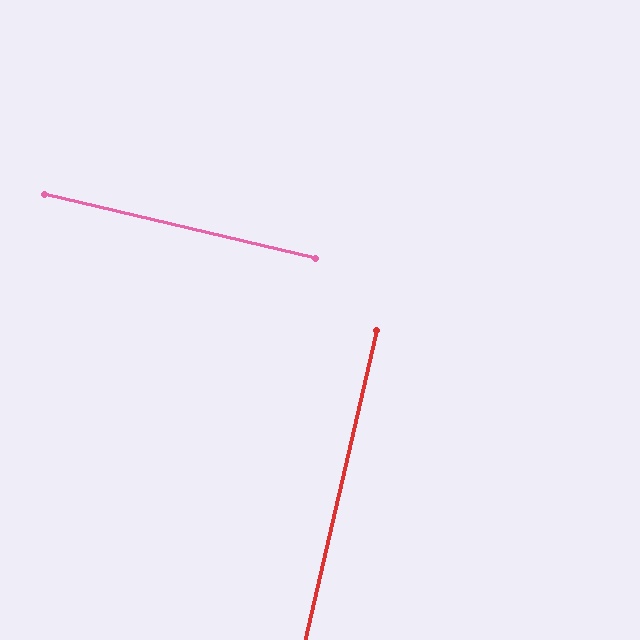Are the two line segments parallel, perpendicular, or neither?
Perpendicular — they meet at approximately 90°.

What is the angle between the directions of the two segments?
Approximately 90 degrees.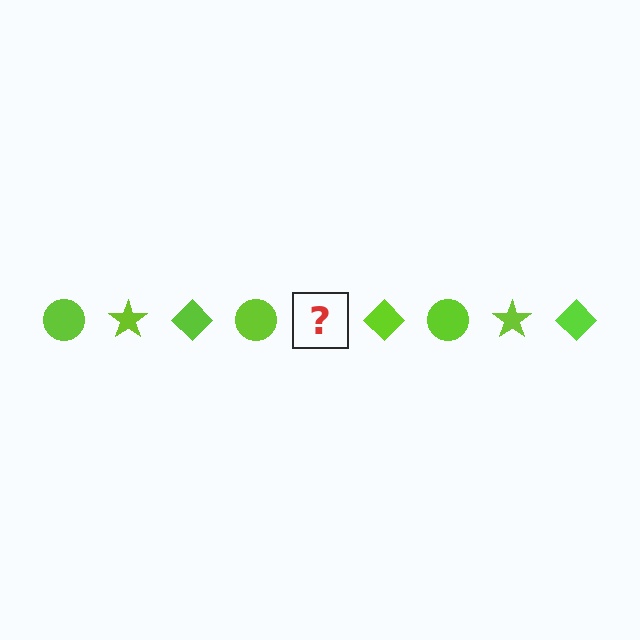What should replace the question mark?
The question mark should be replaced with a lime star.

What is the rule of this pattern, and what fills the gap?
The rule is that the pattern cycles through circle, star, diamond shapes in lime. The gap should be filled with a lime star.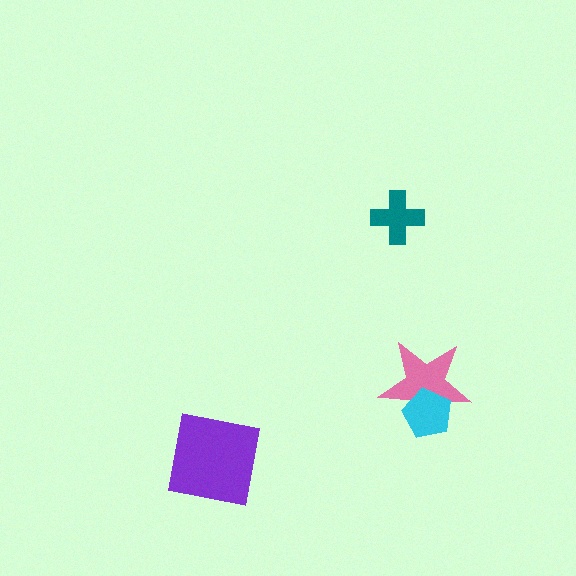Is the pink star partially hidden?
Yes, it is partially covered by another shape.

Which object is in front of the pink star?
The cyan pentagon is in front of the pink star.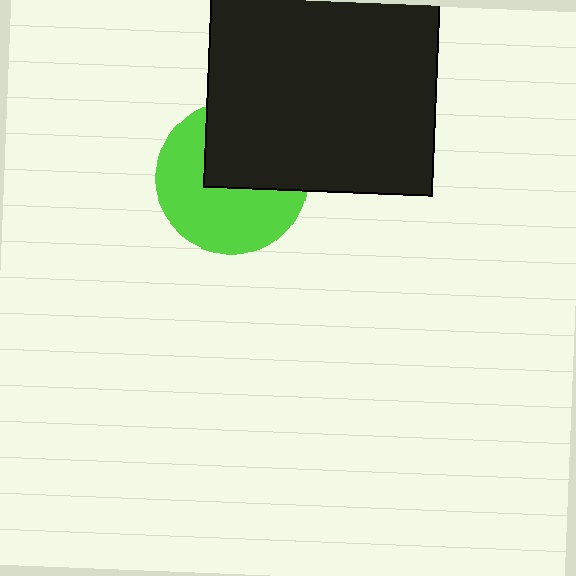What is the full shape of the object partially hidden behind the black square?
The partially hidden object is a lime circle.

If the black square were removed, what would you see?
You would see the complete lime circle.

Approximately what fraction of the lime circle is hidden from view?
Roughly 43% of the lime circle is hidden behind the black square.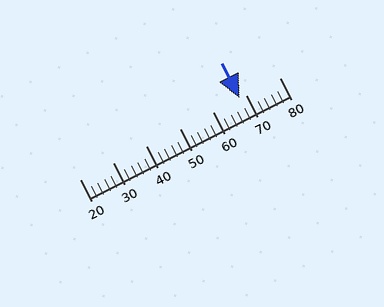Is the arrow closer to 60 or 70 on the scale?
The arrow is closer to 70.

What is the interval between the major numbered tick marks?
The major tick marks are spaced 10 units apart.